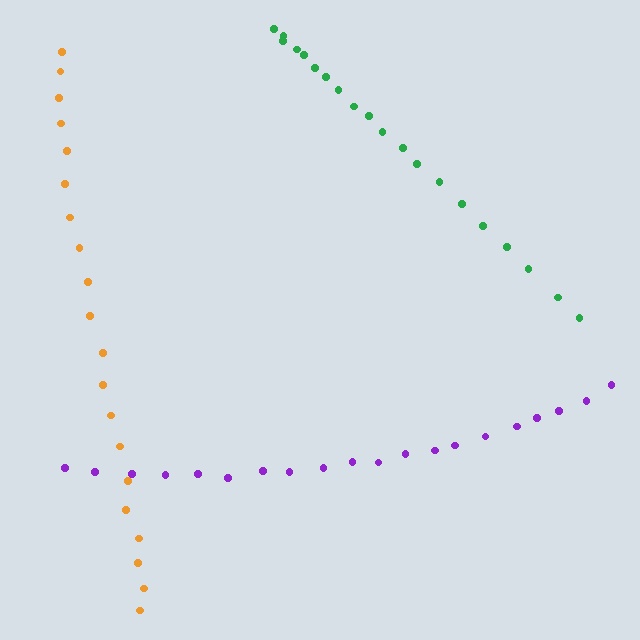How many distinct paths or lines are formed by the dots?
There are 3 distinct paths.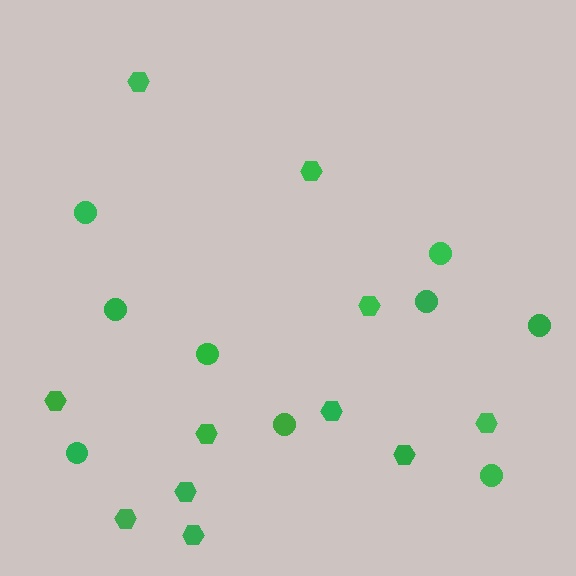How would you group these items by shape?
There are 2 groups: one group of hexagons (11) and one group of circles (9).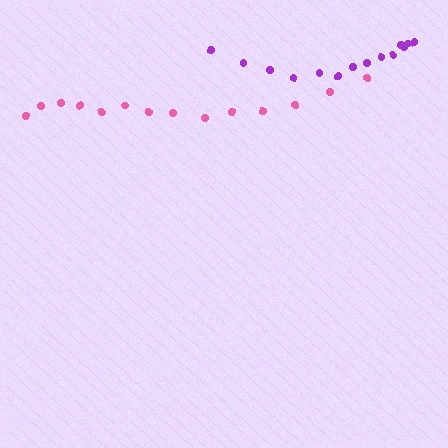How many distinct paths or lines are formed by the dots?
There are 2 distinct paths.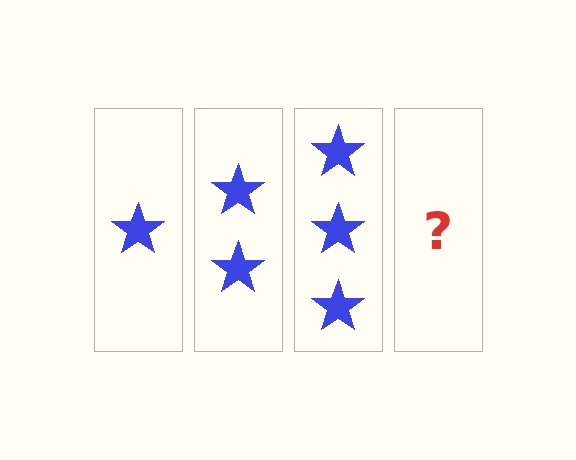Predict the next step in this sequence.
The next step is 4 stars.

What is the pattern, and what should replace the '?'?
The pattern is that each step adds one more star. The '?' should be 4 stars.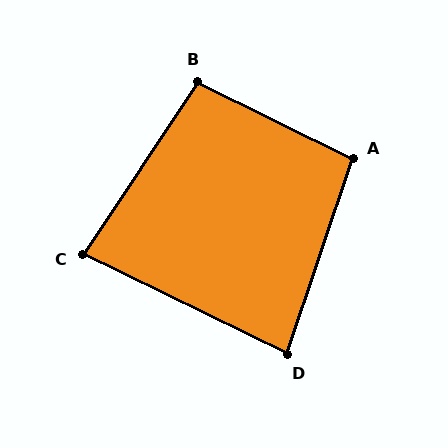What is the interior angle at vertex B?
Approximately 97 degrees (obtuse).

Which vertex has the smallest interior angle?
C, at approximately 82 degrees.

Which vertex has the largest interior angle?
A, at approximately 98 degrees.